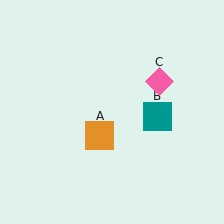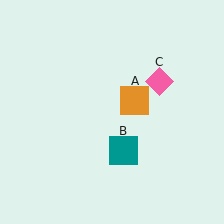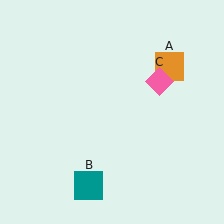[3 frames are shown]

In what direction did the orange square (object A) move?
The orange square (object A) moved up and to the right.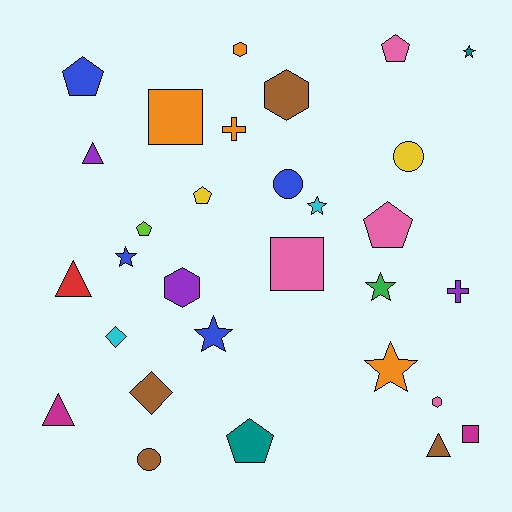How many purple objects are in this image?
There are 3 purple objects.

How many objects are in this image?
There are 30 objects.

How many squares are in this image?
There are 3 squares.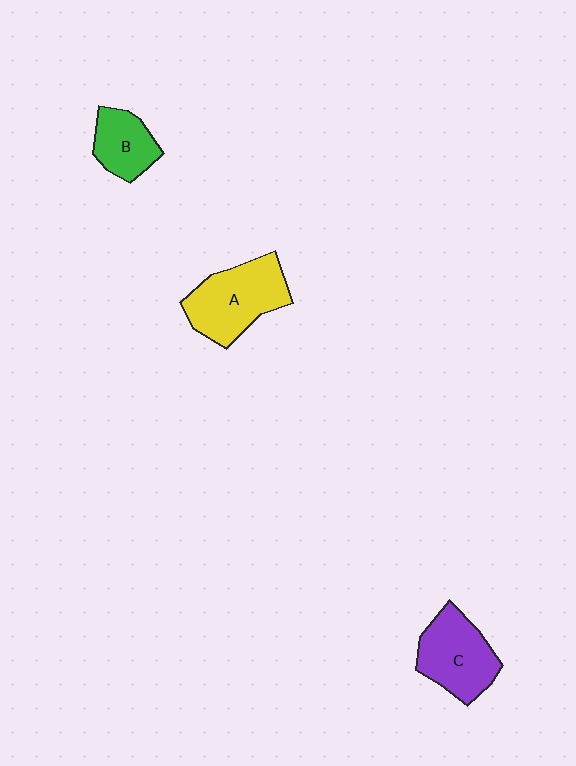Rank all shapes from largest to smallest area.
From largest to smallest: A (yellow), C (purple), B (green).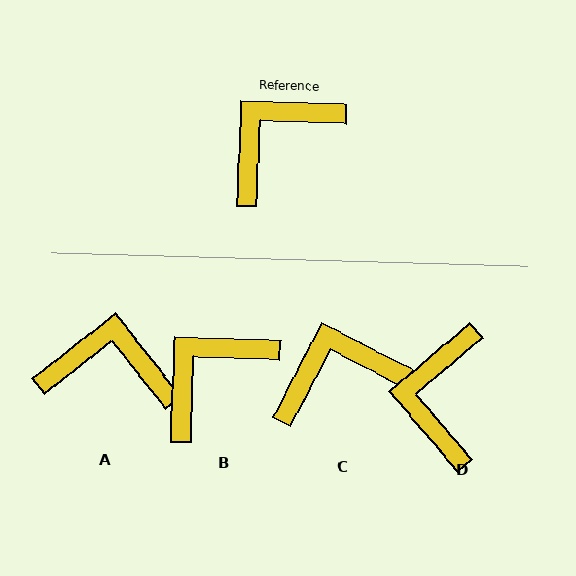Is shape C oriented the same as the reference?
No, it is off by about 25 degrees.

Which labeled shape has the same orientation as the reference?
B.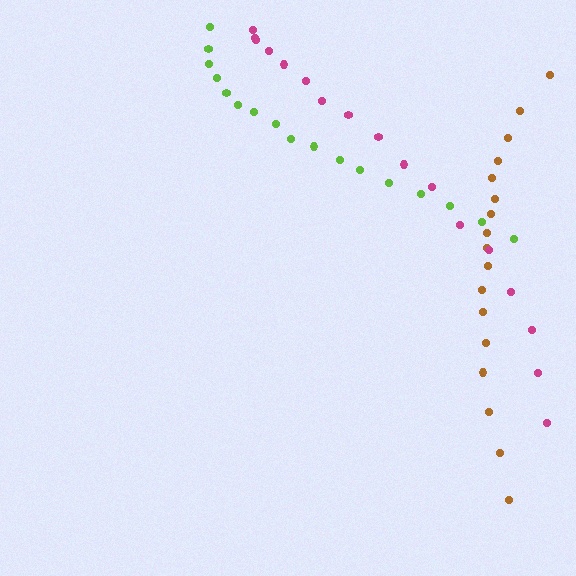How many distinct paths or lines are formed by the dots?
There are 3 distinct paths.